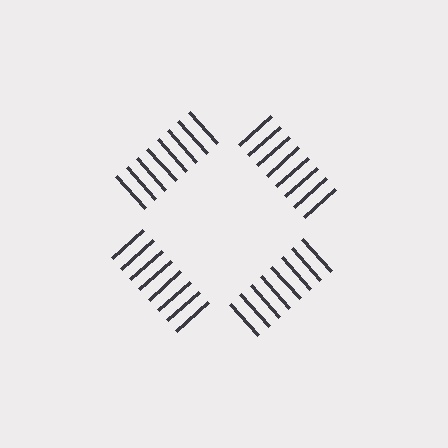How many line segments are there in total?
32 — 8 along each of the 4 edges.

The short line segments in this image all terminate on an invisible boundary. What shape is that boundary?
An illusory square — the line segments terminate on its edges but no continuous stroke is drawn.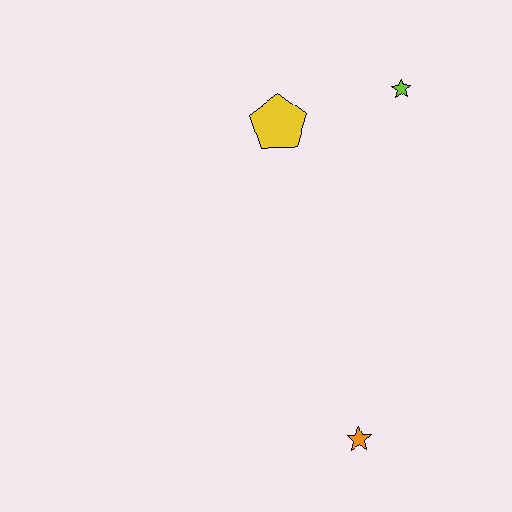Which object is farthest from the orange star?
The lime star is farthest from the orange star.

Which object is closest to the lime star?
The yellow pentagon is closest to the lime star.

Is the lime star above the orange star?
Yes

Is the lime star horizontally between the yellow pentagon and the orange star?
No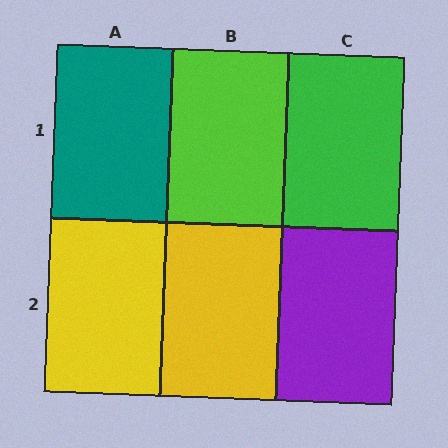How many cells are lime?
1 cell is lime.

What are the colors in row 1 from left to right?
Teal, lime, green.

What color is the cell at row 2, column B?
Yellow.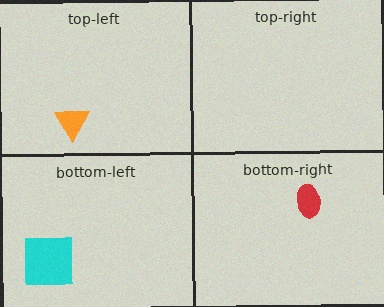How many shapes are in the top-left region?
1.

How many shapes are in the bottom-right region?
1.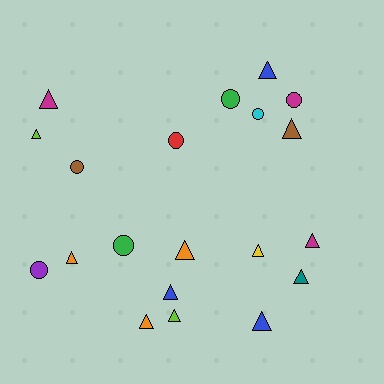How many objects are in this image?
There are 20 objects.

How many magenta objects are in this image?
There are 3 magenta objects.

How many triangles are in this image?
There are 13 triangles.